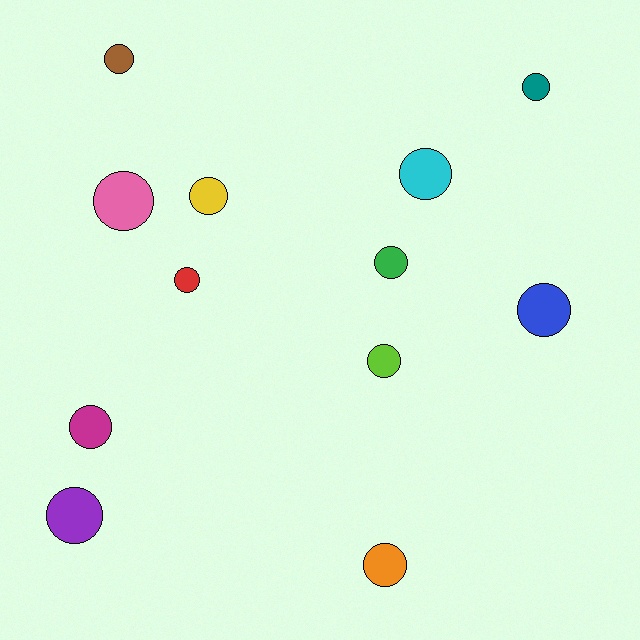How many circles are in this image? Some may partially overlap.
There are 12 circles.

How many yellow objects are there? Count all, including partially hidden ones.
There is 1 yellow object.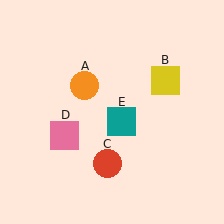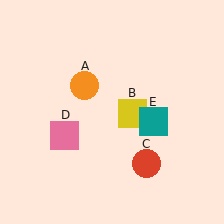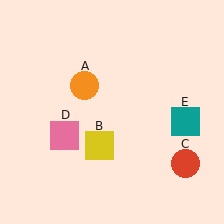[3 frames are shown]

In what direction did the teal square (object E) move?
The teal square (object E) moved right.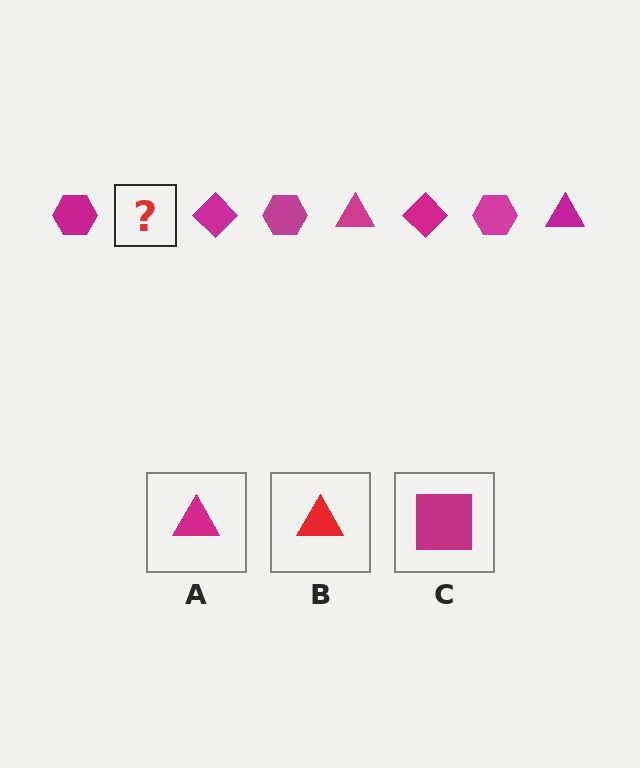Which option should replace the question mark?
Option A.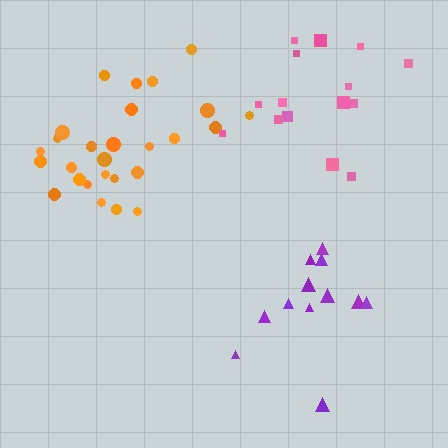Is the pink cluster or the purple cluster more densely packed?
Purple.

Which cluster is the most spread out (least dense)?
Pink.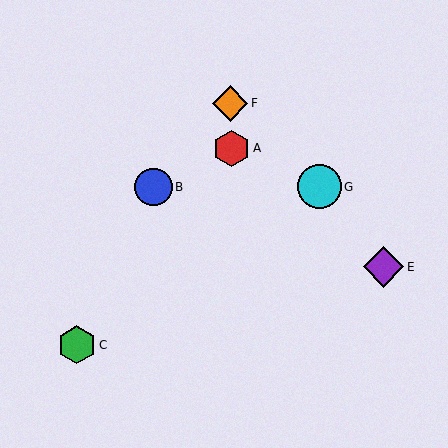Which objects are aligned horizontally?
Objects B, D, G are aligned horizontally.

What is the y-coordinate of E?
Object E is at y≈267.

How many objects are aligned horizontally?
3 objects (B, D, G) are aligned horizontally.